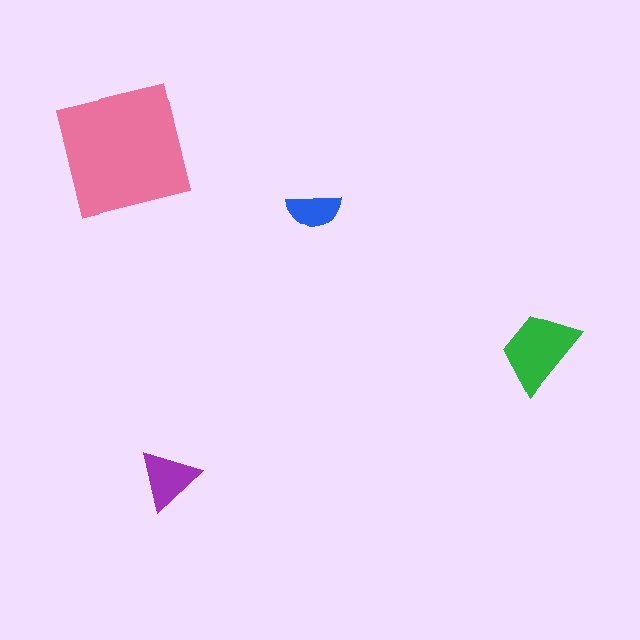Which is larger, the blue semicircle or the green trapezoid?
The green trapezoid.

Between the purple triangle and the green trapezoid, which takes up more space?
The green trapezoid.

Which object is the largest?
The pink square.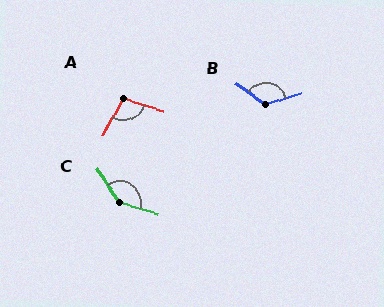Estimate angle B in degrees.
Approximately 128 degrees.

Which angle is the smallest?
A, at approximately 102 degrees.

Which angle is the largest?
C, at approximately 141 degrees.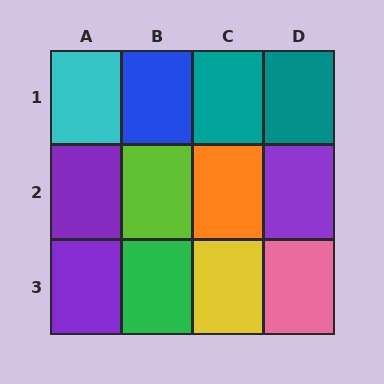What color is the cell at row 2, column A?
Purple.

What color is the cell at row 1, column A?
Cyan.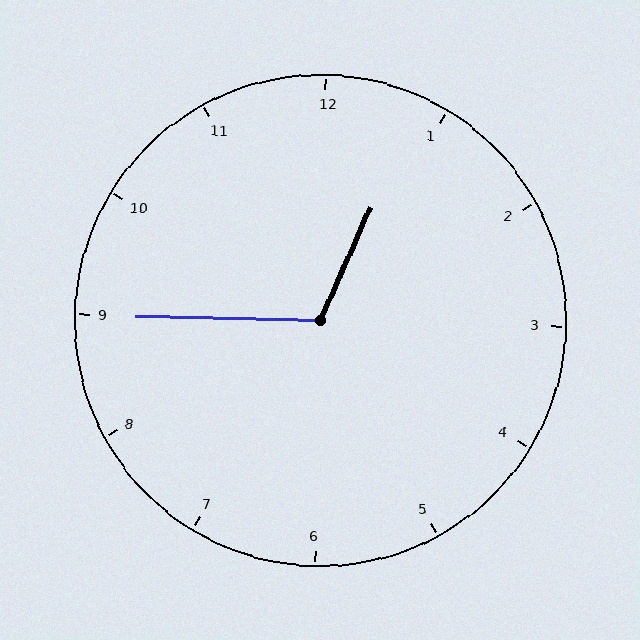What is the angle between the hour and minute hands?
Approximately 112 degrees.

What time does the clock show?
12:45.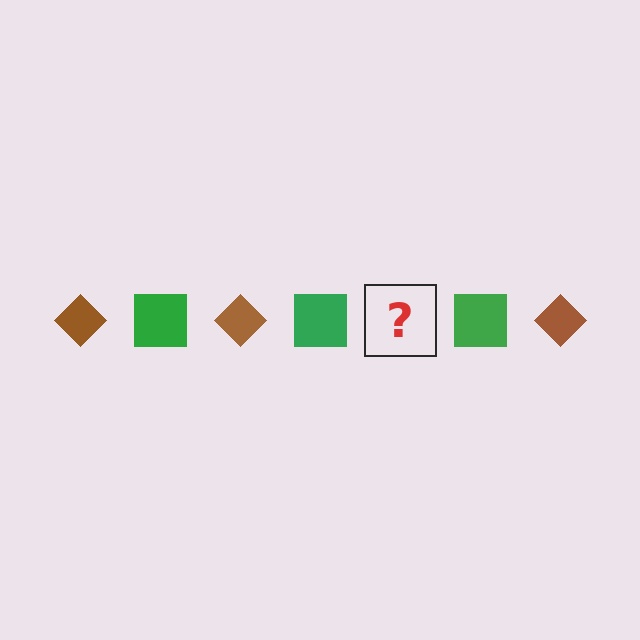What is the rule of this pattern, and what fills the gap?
The rule is that the pattern alternates between brown diamond and green square. The gap should be filled with a brown diamond.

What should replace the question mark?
The question mark should be replaced with a brown diamond.